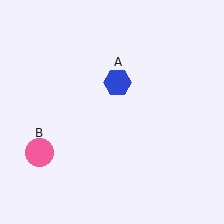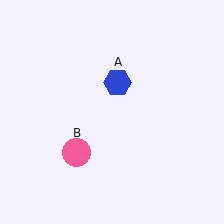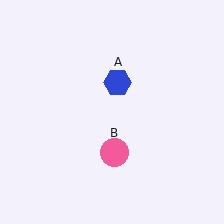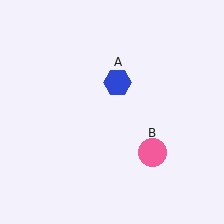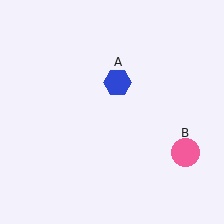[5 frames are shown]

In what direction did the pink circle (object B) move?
The pink circle (object B) moved right.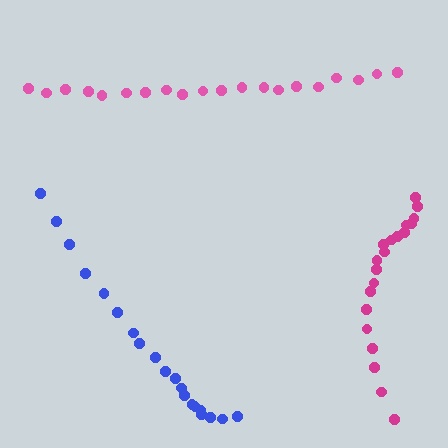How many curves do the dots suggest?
There are 3 distinct paths.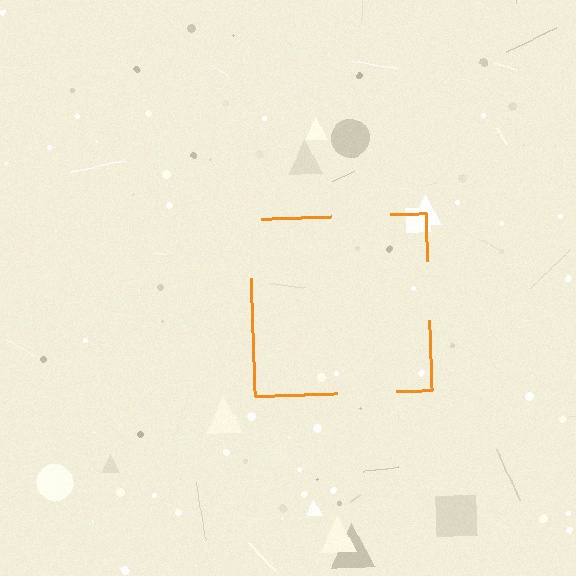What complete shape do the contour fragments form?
The contour fragments form a square.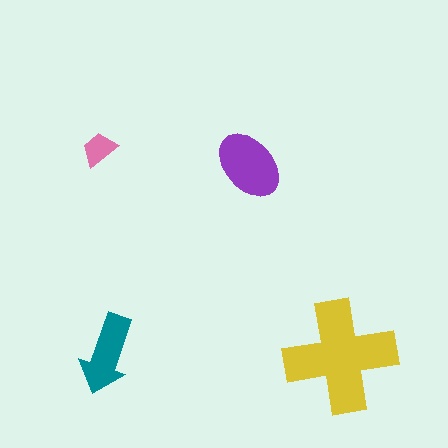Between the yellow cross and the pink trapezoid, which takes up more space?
The yellow cross.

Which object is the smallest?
The pink trapezoid.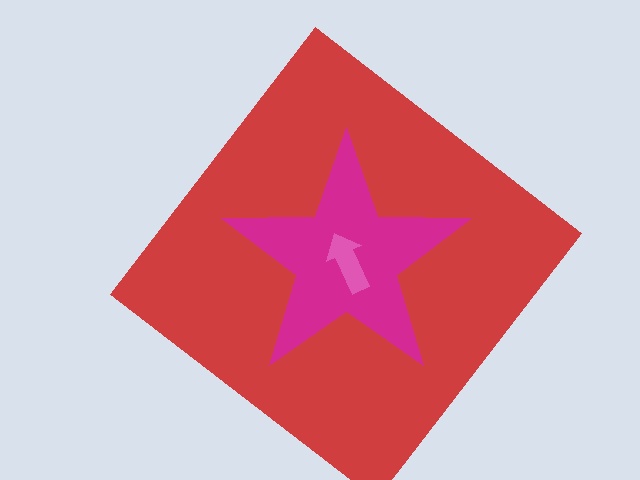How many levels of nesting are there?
3.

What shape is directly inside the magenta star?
The pink arrow.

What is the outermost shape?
The red diamond.